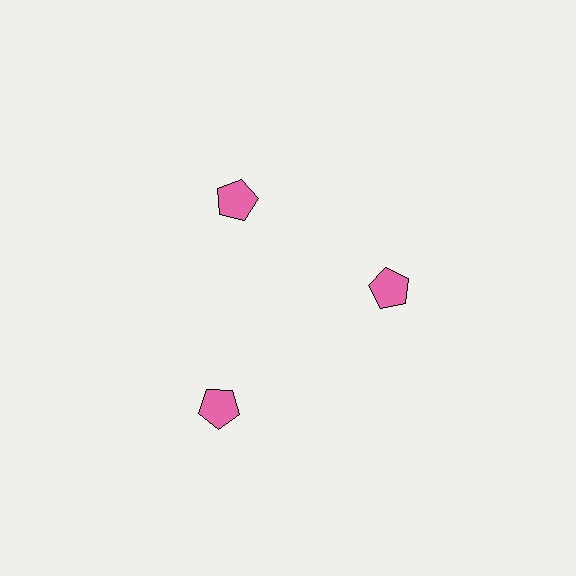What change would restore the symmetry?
The symmetry would be restored by moving it inward, back onto the ring so that all 3 pentagons sit at equal angles and equal distance from the center.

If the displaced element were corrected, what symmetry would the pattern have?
It would have 3-fold rotational symmetry — the pattern would map onto itself every 120 degrees.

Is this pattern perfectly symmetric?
No. The 3 pink pentagons are arranged in a ring, but one element near the 7 o'clock position is pushed outward from the center, breaking the 3-fold rotational symmetry.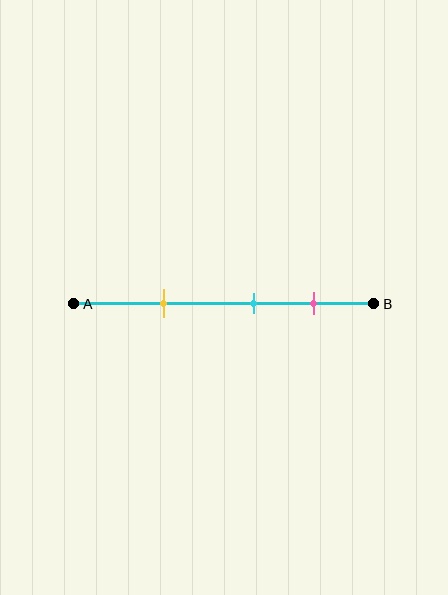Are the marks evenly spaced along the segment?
Yes, the marks are approximately evenly spaced.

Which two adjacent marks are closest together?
The cyan and pink marks are the closest adjacent pair.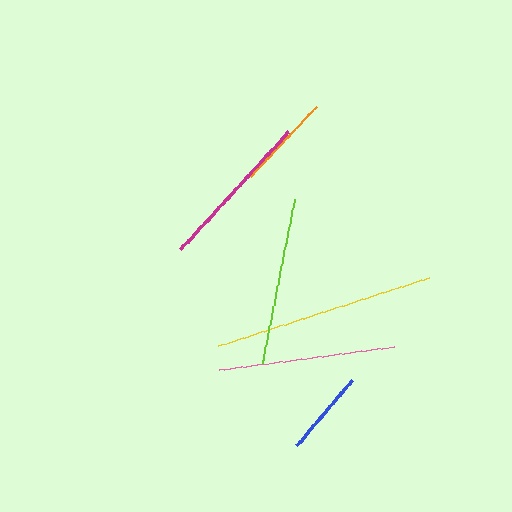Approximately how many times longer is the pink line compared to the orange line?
The pink line is approximately 1.8 times the length of the orange line.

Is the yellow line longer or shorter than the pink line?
The yellow line is longer than the pink line.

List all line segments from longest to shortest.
From longest to shortest: yellow, pink, lime, magenta, orange, blue.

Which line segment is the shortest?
The blue line is the shortest at approximately 86 pixels.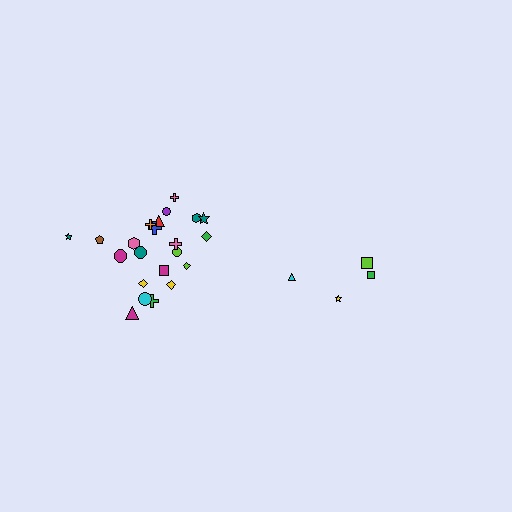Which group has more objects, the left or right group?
The left group.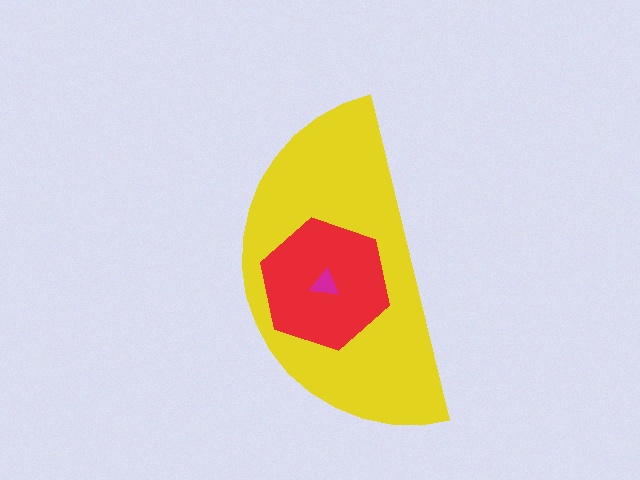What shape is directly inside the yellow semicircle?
The red hexagon.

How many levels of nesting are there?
3.